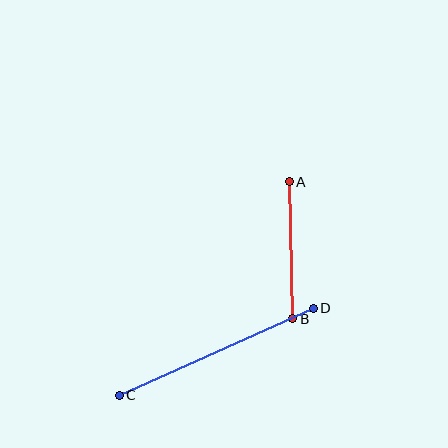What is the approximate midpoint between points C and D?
The midpoint is at approximately (216, 352) pixels.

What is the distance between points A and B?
The distance is approximately 137 pixels.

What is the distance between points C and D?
The distance is approximately 213 pixels.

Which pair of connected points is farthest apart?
Points C and D are farthest apart.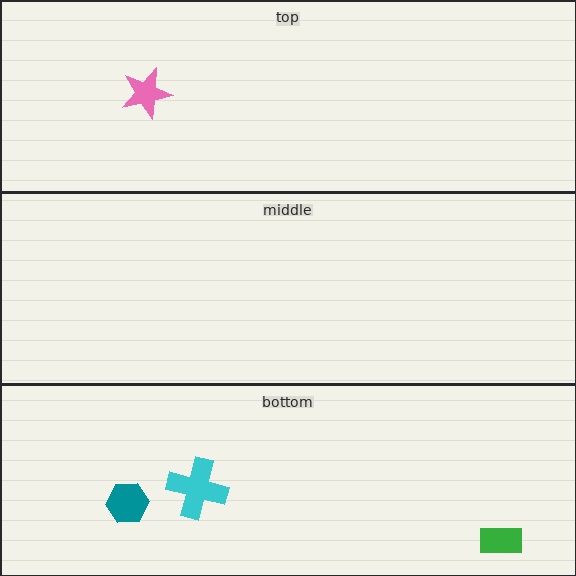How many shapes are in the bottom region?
3.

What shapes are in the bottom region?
The cyan cross, the green rectangle, the teal hexagon.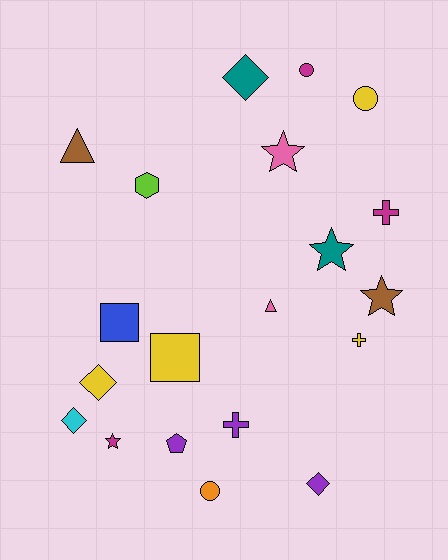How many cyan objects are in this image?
There is 1 cyan object.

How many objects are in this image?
There are 20 objects.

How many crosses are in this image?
There are 3 crosses.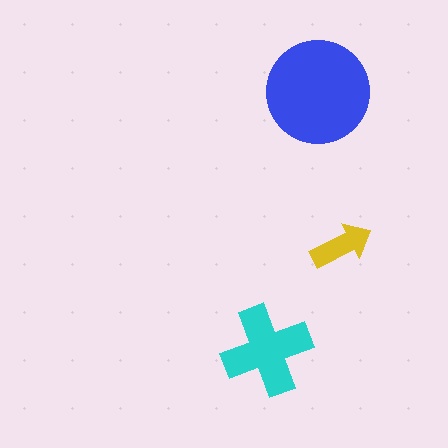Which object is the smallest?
The yellow arrow.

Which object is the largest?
The blue circle.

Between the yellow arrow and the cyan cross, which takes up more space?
The cyan cross.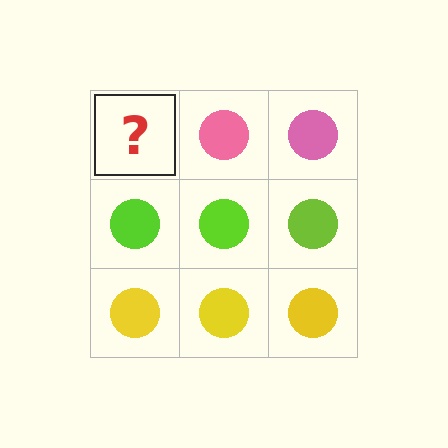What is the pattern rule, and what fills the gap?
The rule is that each row has a consistent color. The gap should be filled with a pink circle.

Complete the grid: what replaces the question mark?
The question mark should be replaced with a pink circle.